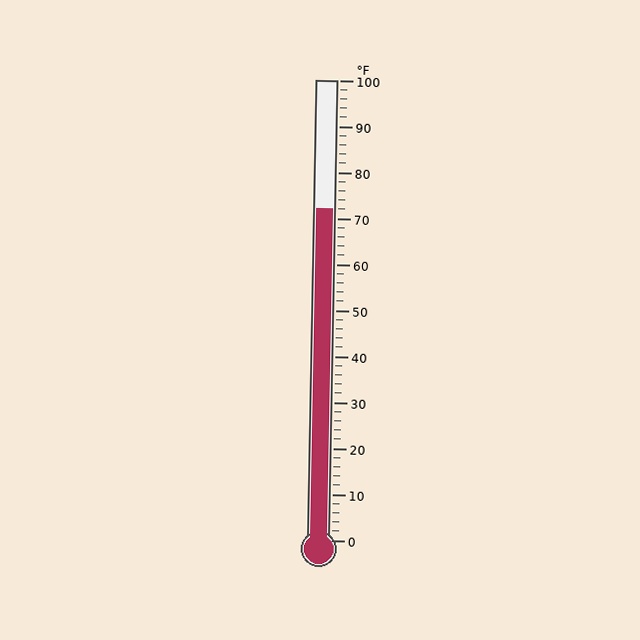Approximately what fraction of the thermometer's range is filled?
The thermometer is filled to approximately 70% of its range.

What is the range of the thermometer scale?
The thermometer scale ranges from 0°F to 100°F.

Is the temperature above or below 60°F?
The temperature is above 60°F.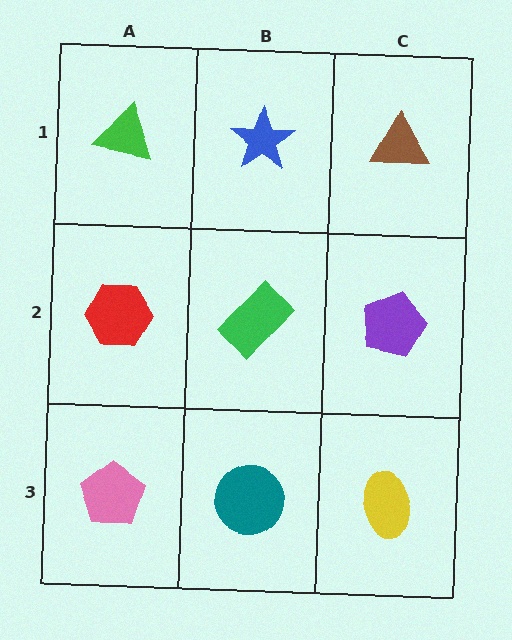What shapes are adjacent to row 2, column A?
A green triangle (row 1, column A), a pink pentagon (row 3, column A), a green rectangle (row 2, column B).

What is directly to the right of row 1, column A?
A blue star.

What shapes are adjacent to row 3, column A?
A red hexagon (row 2, column A), a teal circle (row 3, column B).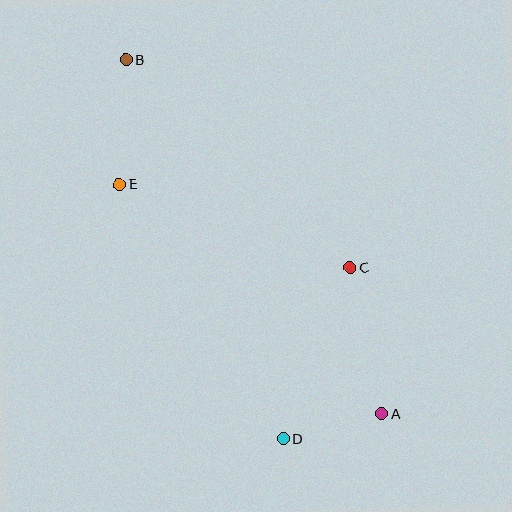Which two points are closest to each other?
Points A and D are closest to each other.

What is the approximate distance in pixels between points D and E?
The distance between D and E is approximately 302 pixels.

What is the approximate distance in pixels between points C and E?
The distance between C and E is approximately 246 pixels.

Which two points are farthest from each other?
Points A and B are farthest from each other.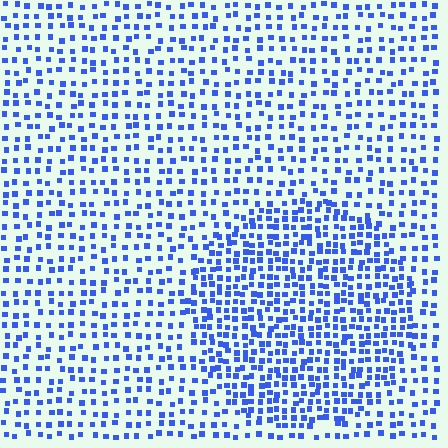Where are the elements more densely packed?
The elements are more densely packed inside the circle boundary.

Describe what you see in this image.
The image contains small blue elements arranged at two different densities. A circle-shaped region is visible where the elements are more densely packed than the surrounding area.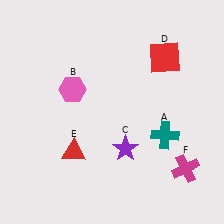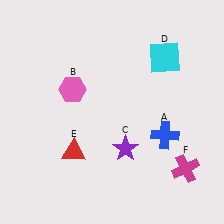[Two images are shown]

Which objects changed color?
A changed from teal to blue. D changed from red to cyan.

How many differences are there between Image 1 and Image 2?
There are 2 differences between the two images.